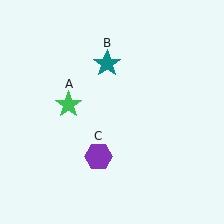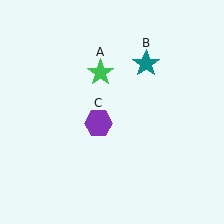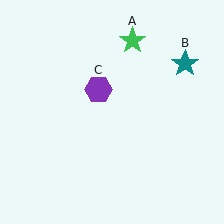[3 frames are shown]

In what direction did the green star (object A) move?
The green star (object A) moved up and to the right.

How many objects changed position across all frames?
3 objects changed position: green star (object A), teal star (object B), purple hexagon (object C).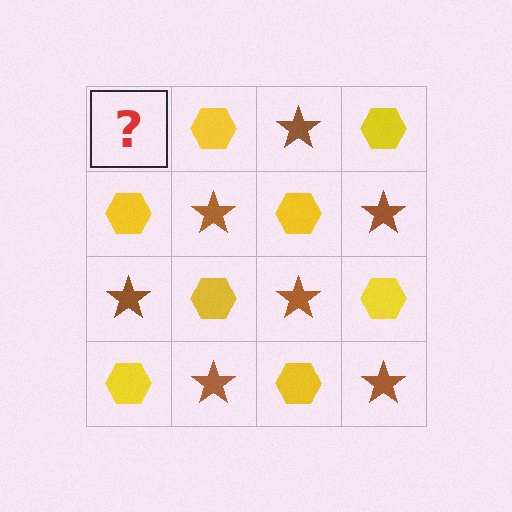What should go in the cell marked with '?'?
The missing cell should contain a brown star.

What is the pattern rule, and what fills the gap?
The rule is that it alternates brown star and yellow hexagon in a checkerboard pattern. The gap should be filled with a brown star.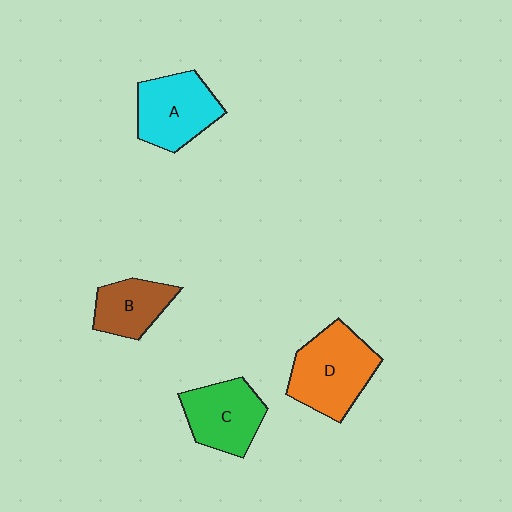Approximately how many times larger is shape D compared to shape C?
Approximately 1.2 times.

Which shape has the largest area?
Shape D (orange).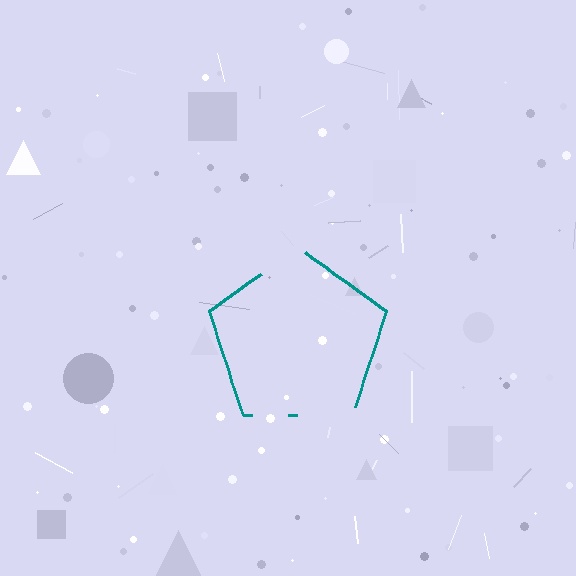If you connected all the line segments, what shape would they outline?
They would outline a pentagon.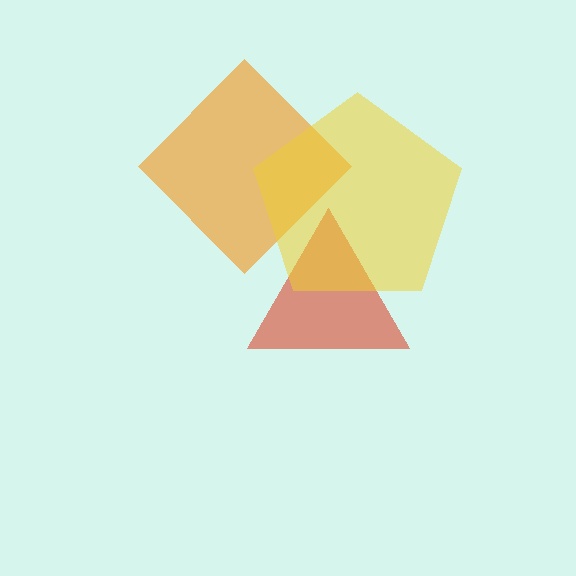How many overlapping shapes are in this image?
There are 3 overlapping shapes in the image.